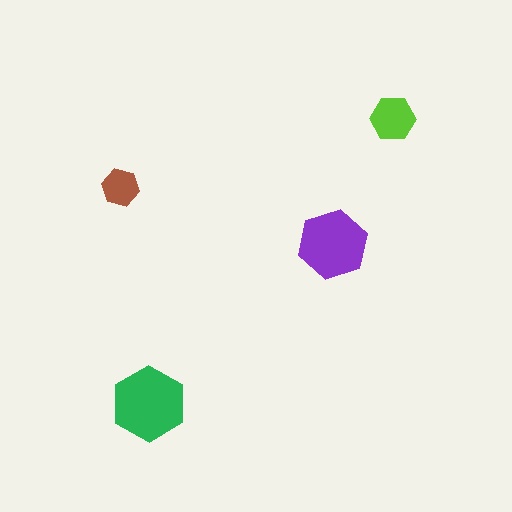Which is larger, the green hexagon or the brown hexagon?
The green one.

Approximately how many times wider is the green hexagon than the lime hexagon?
About 1.5 times wider.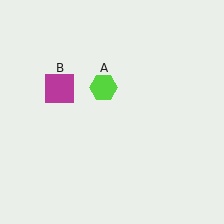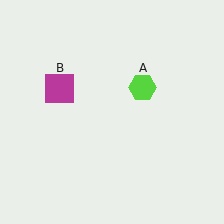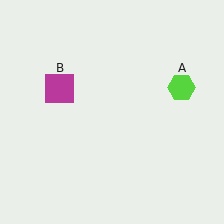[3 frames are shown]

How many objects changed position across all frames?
1 object changed position: lime hexagon (object A).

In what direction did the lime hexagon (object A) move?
The lime hexagon (object A) moved right.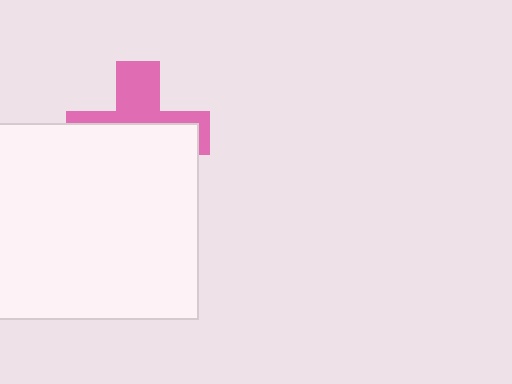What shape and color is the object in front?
The object in front is a white rectangle.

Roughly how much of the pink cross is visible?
A small part of it is visible (roughly 40%).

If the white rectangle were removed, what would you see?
You would see the complete pink cross.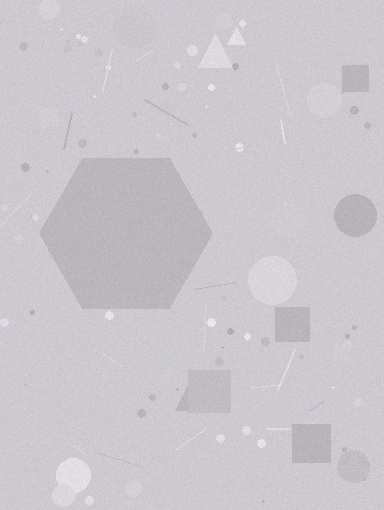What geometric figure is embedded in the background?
A hexagon is embedded in the background.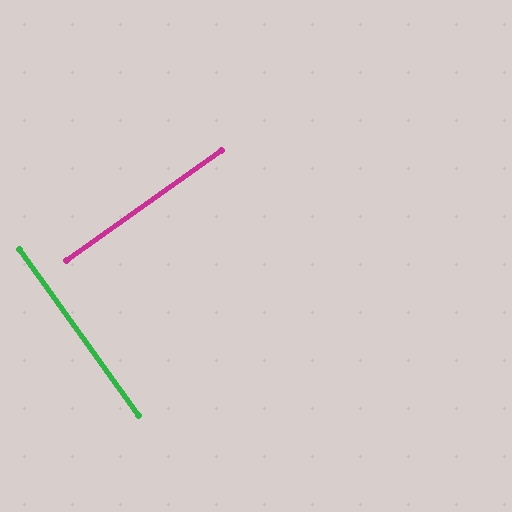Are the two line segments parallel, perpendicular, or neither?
Perpendicular — they meet at approximately 90°.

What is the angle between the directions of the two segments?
Approximately 90 degrees.